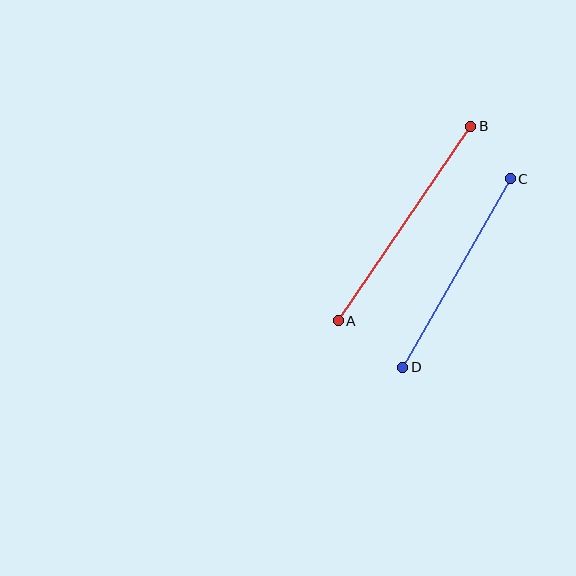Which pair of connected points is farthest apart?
Points A and B are farthest apart.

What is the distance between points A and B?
The distance is approximately 236 pixels.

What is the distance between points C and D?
The distance is approximately 217 pixels.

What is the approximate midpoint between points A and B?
The midpoint is at approximately (404, 224) pixels.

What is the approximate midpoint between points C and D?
The midpoint is at approximately (457, 273) pixels.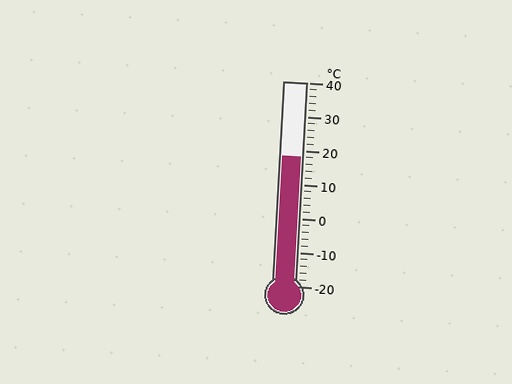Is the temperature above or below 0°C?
The temperature is above 0°C.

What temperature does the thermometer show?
The thermometer shows approximately 18°C.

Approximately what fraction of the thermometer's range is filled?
The thermometer is filled to approximately 65% of its range.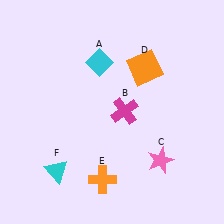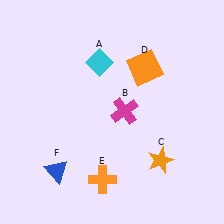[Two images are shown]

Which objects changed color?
C changed from pink to orange. F changed from cyan to blue.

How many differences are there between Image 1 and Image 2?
There are 2 differences between the two images.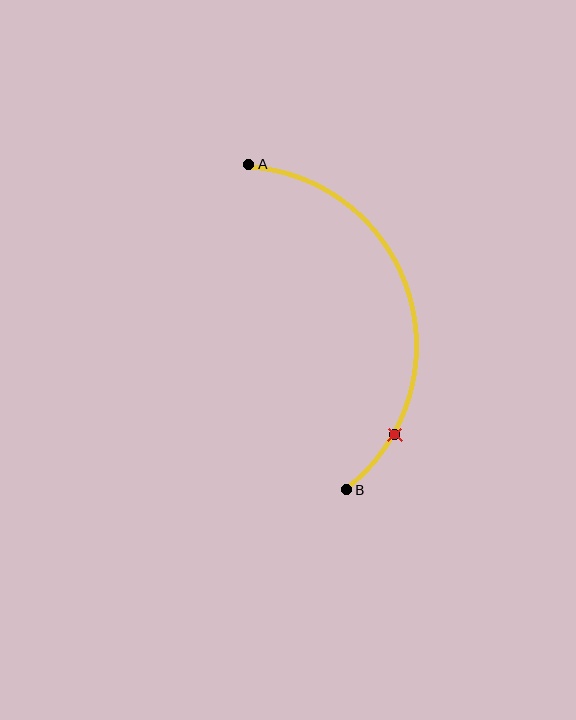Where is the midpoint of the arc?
The arc midpoint is the point on the curve farthest from the straight line joining A and B. It sits to the right of that line.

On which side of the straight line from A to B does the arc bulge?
The arc bulges to the right of the straight line connecting A and B.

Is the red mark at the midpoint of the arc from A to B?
No. The red mark lies on the arc but is closer to endpoint B. The arc midpoint would be at the point on the curve equidistant along the arc from both A and B.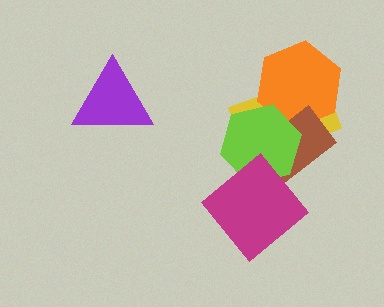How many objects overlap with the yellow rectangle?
3 objects overlap with the yellow rectangle.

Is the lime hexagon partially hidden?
Yes, it is partially covered by another shape.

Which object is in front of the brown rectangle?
The lime hexagon is in front of the brown rectangle.